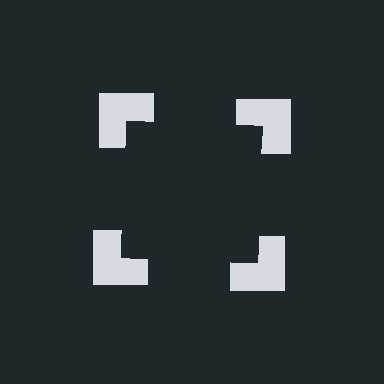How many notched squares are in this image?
There are 4 — one at each vertex of the illusory square.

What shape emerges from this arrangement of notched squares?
An illusory square — its edges are inferred from the aligned wedge cuts in the notched squares, not physically drawn.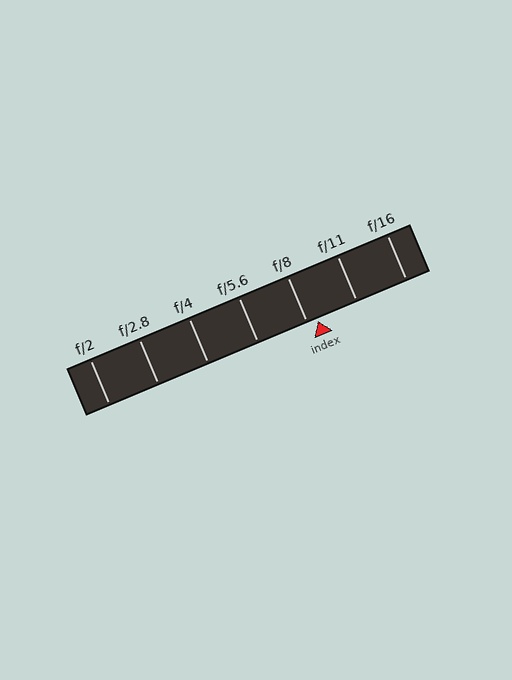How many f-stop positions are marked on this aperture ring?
There are 7 f-stop positions marked.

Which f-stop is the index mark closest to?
The index mark is closest to f/8.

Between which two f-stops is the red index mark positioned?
The index mark is between f/8 and f/11.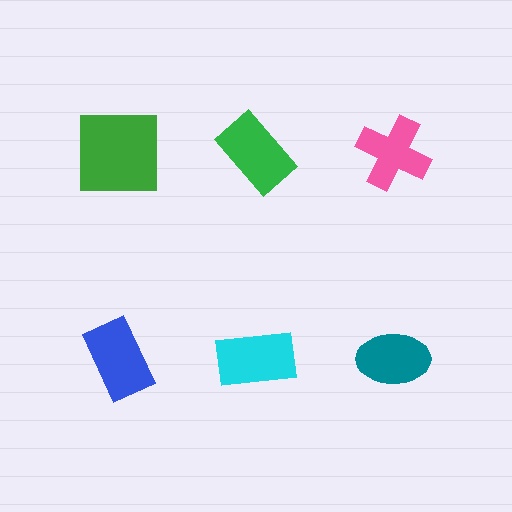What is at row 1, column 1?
A green square.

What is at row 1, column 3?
A pink cross.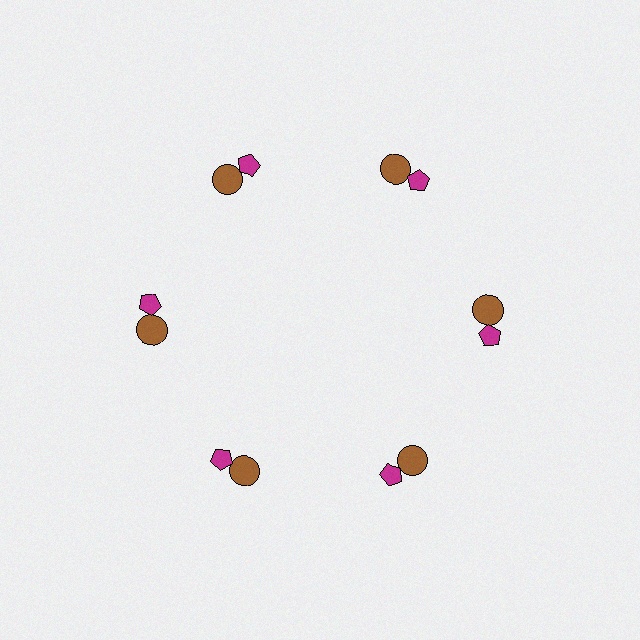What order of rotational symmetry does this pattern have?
This pattern has 6-fold rotational symmetry.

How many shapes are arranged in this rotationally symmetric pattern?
There are 12 shapes, arranged in 6 groups of 2.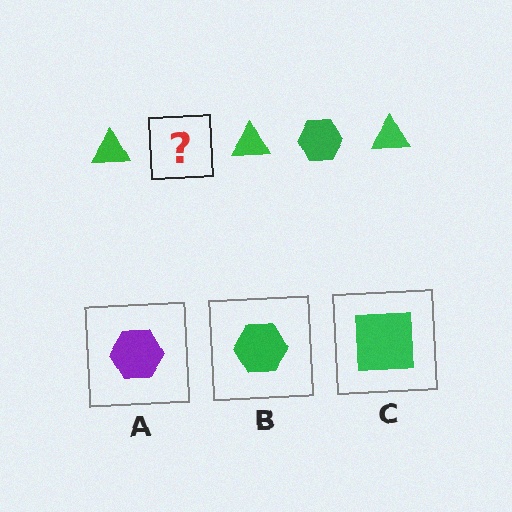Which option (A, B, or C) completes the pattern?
B.